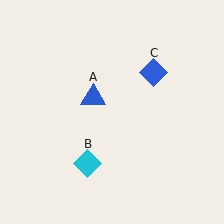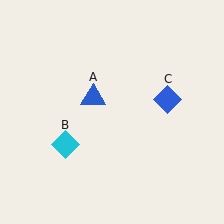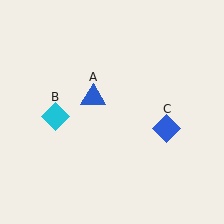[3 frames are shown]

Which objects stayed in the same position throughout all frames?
Blue triangle (object A) remained stationary.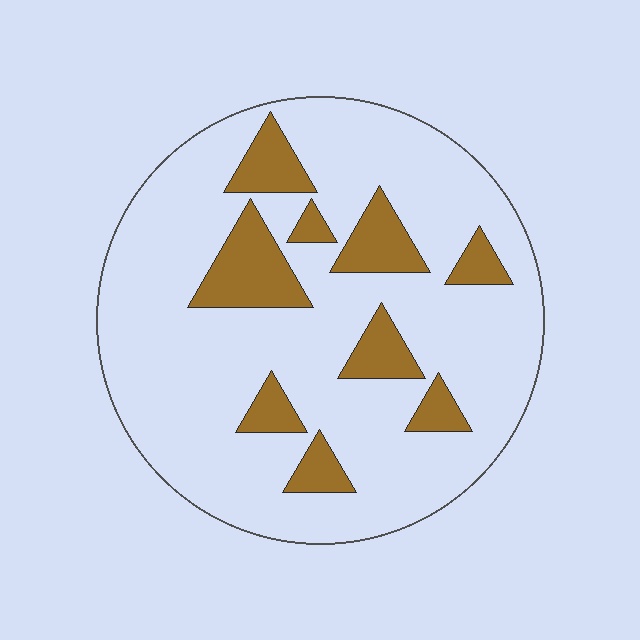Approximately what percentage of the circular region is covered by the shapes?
Approximately 20%.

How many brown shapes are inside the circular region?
9.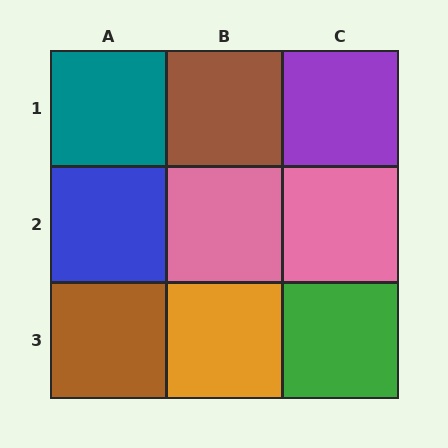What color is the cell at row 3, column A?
Brown.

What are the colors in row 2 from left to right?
Blue, pink, pink.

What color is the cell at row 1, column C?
Purple.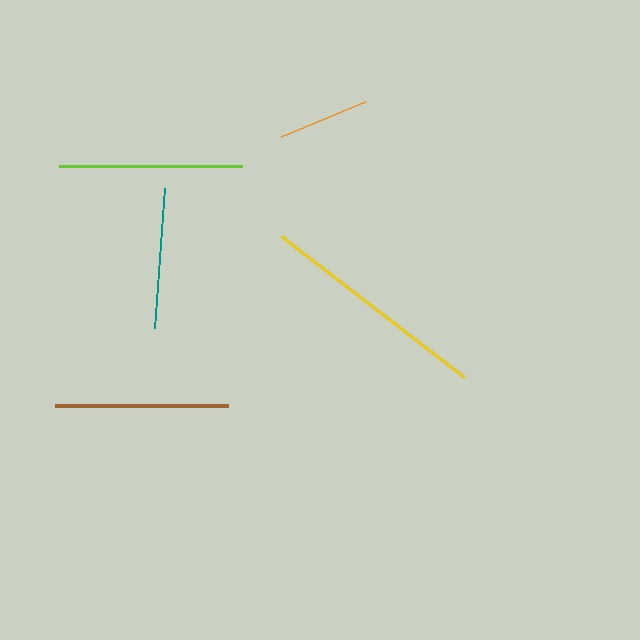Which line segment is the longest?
The yellow line is the longest at approximately 231 pixels.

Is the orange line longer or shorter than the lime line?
The lime line is longer than the orange line.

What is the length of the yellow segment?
The yellow segment is approximately 231 pixels long.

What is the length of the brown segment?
The brown segment is approximately 173 pixels long.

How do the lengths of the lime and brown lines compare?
The lime and brown lines are approximately the same length.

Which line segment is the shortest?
The orange line is the shortest at approximately 91 pixels.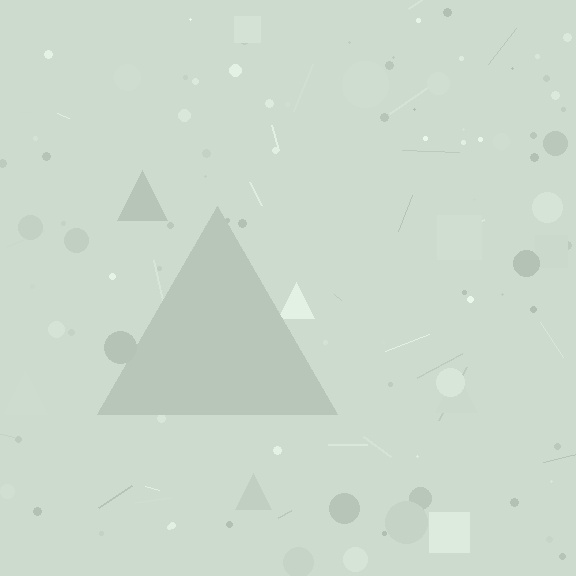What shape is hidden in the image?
A triangle is hidden in the image.